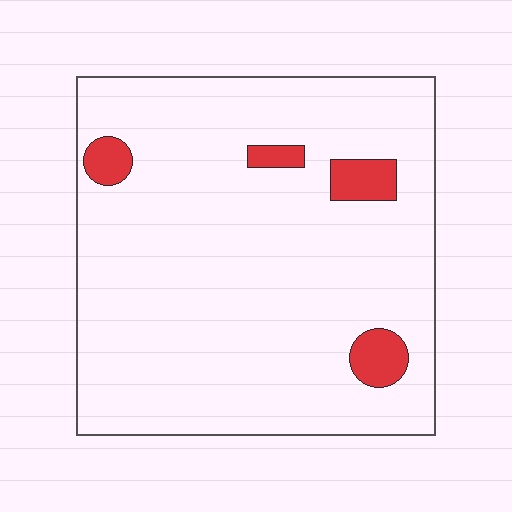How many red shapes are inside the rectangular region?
4.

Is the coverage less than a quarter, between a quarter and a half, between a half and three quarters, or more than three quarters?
Less than a quarter.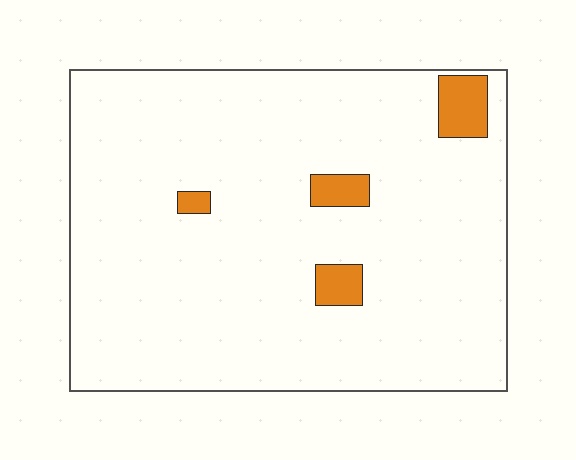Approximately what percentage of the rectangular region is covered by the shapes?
Approximately 5%.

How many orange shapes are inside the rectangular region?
4.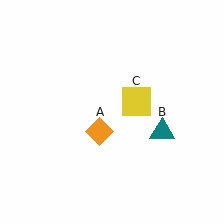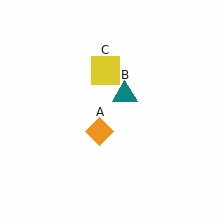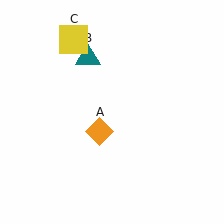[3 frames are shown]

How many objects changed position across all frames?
2 objects changed position: teal triangle (object B), yellow square (object C).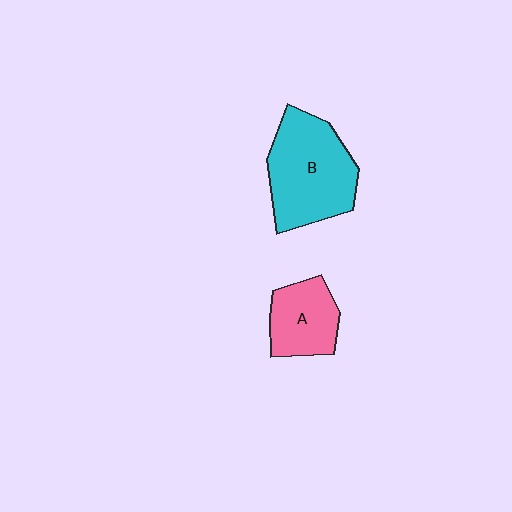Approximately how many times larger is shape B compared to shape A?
Approximately 1.8 times.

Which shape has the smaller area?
Shape A (pink).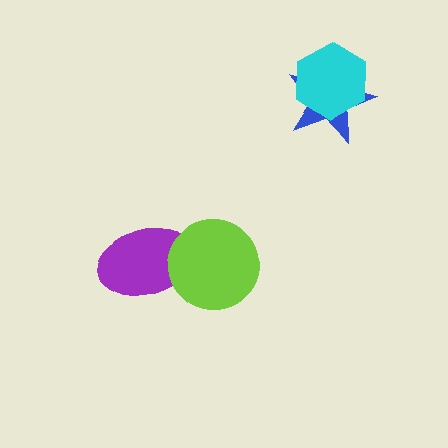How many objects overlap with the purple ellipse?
1 object overlaps with the purple ellipse.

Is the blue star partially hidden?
Yes, it is partially covered by another shape.